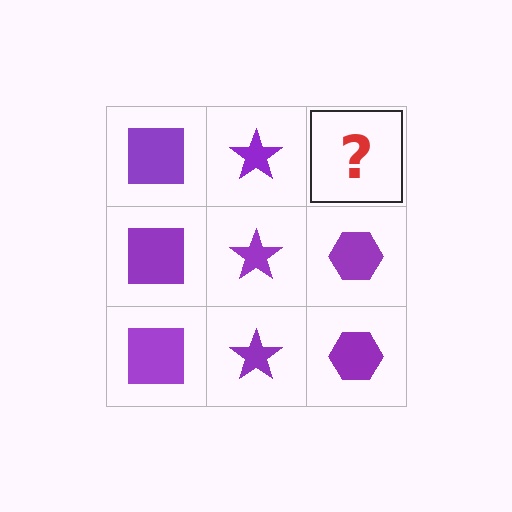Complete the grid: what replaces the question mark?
The question mark should be replaced with a purple hexagon.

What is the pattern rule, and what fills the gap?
The rule is that each column has a consistent shape. The gap should be filled with a purple hexagon.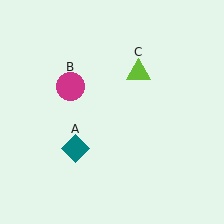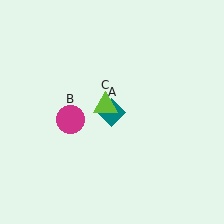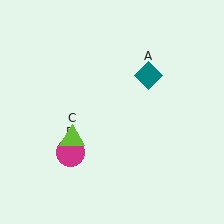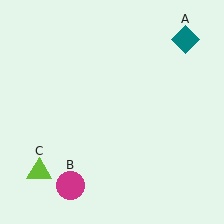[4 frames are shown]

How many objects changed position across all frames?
3 objects changed position: teal diamond (object A), magenta circle (object B), lime triangle (object C).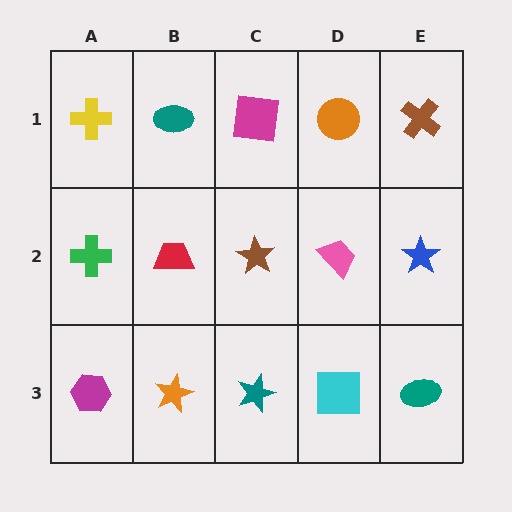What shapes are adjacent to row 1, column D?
A pink trapezoid (row 2, column D), a magenta square (row 1, column C), a brown cross (row 1, column E).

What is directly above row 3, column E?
A blue star.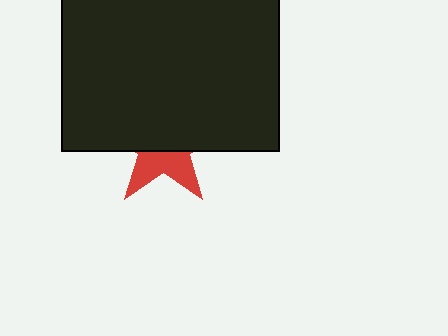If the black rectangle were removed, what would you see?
You would see the complete red star.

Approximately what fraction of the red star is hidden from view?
Roughly 61% of the red star is hidden behind the black rectangle.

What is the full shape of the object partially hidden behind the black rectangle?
The partially hidden object is a red star.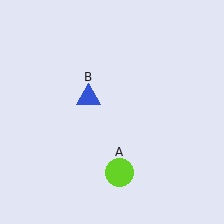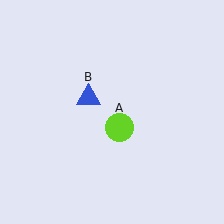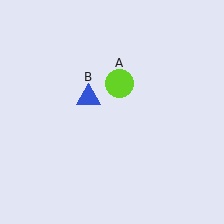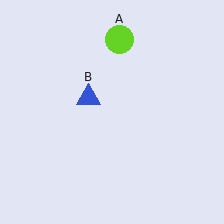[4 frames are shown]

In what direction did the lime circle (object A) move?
The lime circle (object A) moved up.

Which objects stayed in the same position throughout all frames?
Blue triangle (object B) remained stationary.